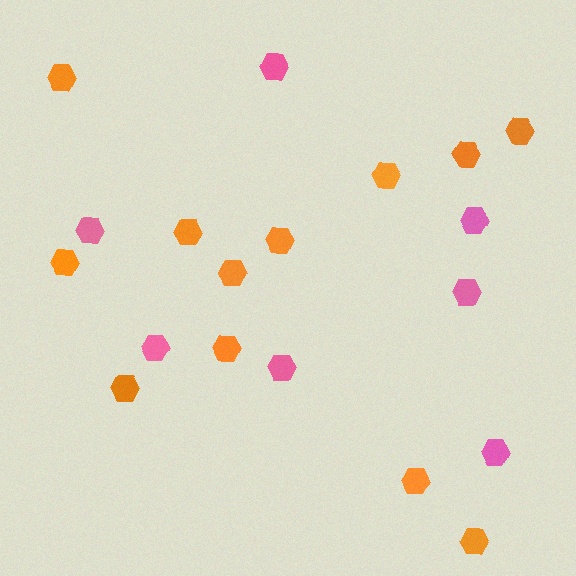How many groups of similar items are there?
There are 2 groups: one group of orange hexagons (12) and one group of pink hexagons (7).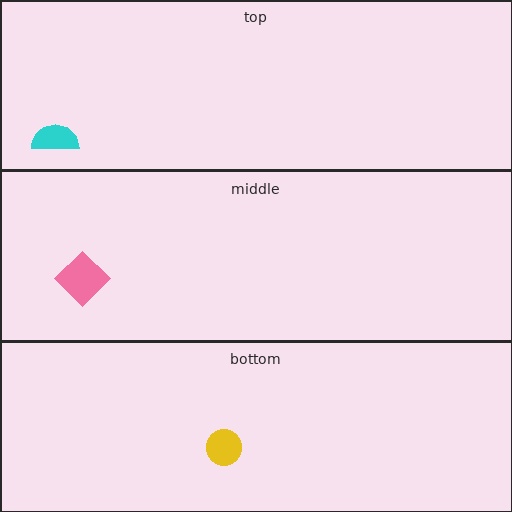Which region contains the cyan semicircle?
The top region.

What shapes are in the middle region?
The pink diamond.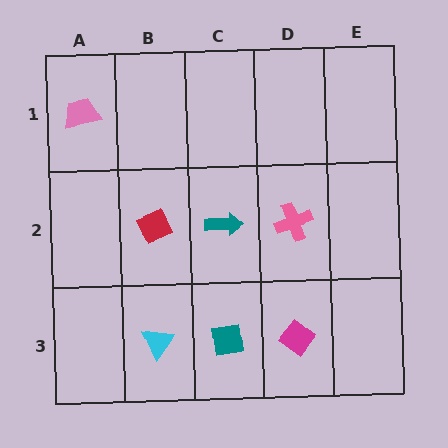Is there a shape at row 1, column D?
No, that cell is empty.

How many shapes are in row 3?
3 shapes.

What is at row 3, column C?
A teal square.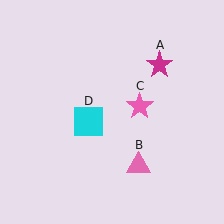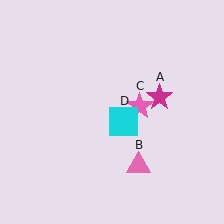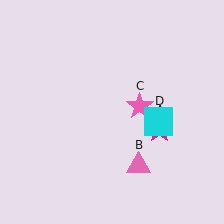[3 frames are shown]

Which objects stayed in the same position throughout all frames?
Pink triangle (object B) and pink star (object C) remained stationary.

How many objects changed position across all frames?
2 objects changed position: magenta star (object A), cyan square (object D).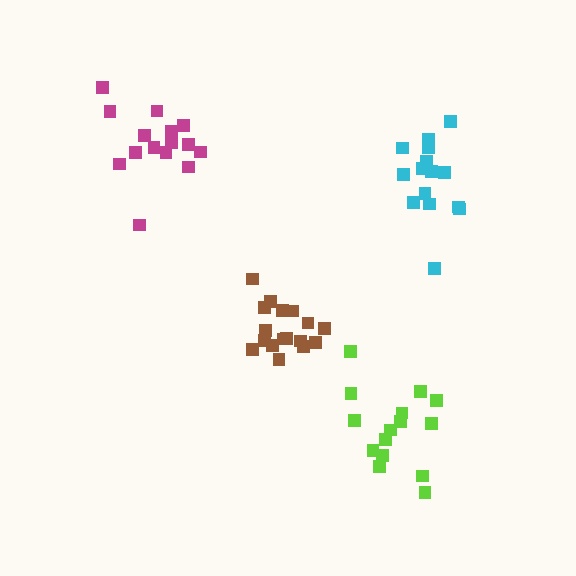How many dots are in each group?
Group 1: 17 dots, Group 2: 15 dots, Group 3: 15 dots, Group 4: 15 dots (62 total).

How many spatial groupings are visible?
There are 4 spatial groupings.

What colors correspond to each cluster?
The clusters are colored: brown, cyan, lime, magenta.